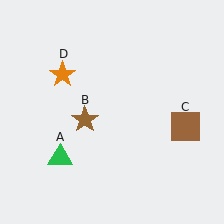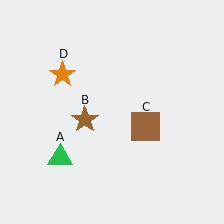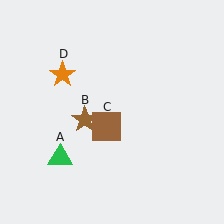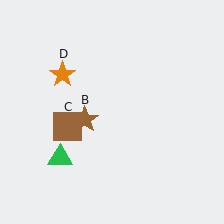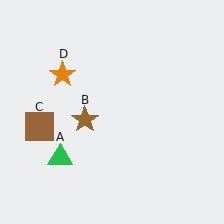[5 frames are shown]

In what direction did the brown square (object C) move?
The brown square (object C) moved left.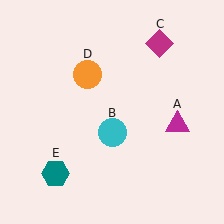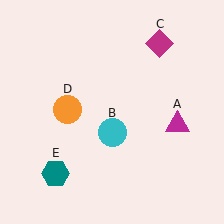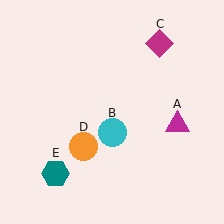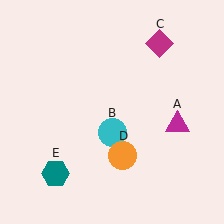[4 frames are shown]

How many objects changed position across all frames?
1 object changed position: orange circle (object D).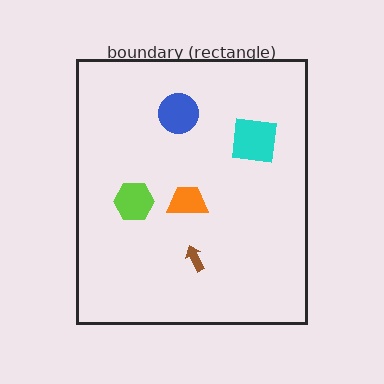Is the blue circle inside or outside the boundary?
Inside.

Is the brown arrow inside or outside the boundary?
Inside.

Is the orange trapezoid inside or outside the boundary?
Inside.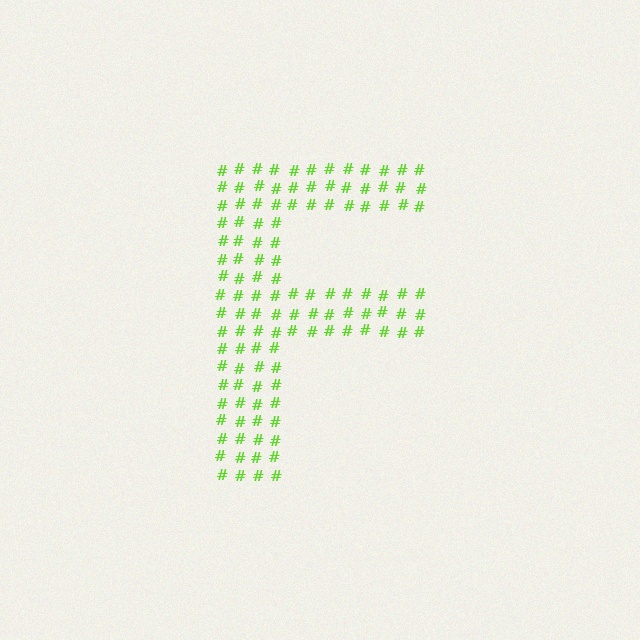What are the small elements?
The small elements are hash symbols.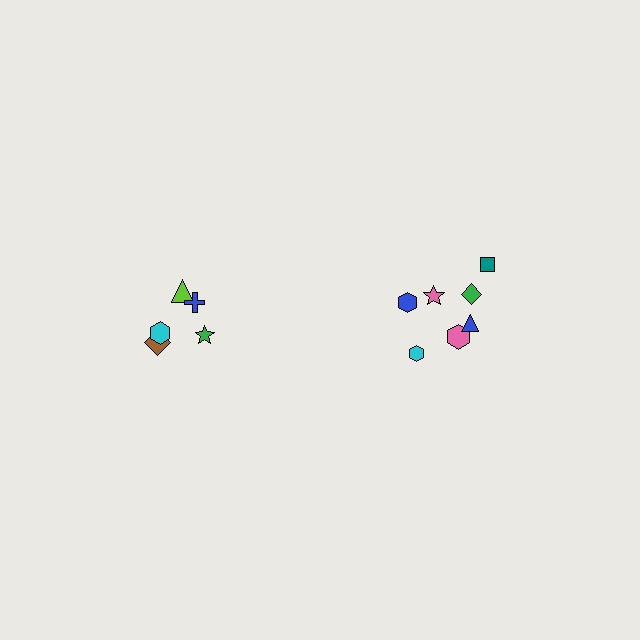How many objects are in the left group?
There are 5 objects.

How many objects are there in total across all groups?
There are 12 objects.